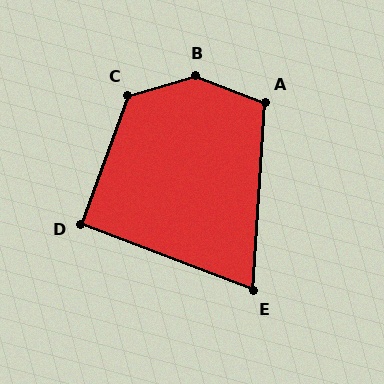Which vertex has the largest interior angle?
B, at approximately 143 degrees.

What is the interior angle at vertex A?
Approximately 107 degrees (obtuse).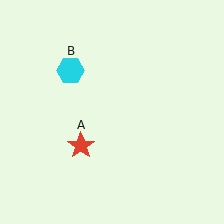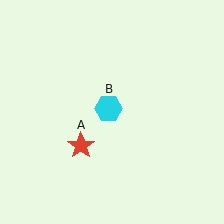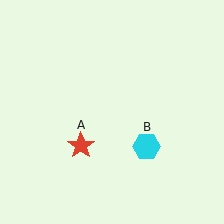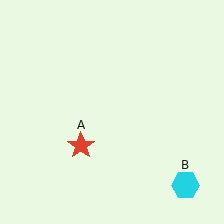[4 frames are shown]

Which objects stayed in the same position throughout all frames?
Red star (object A) remained stationary.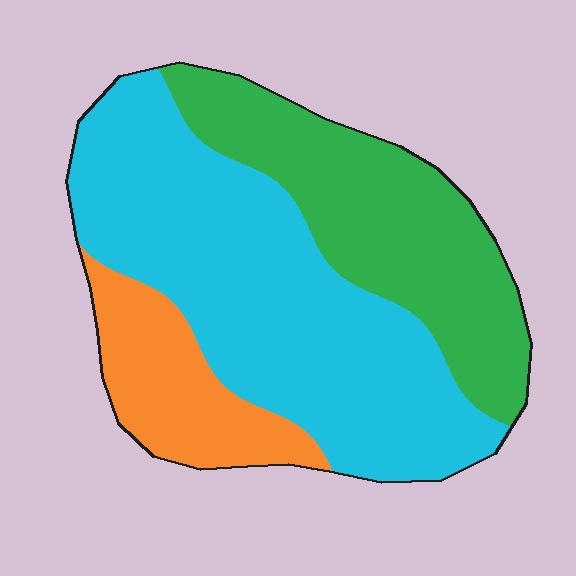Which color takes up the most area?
Cyan, at roughly 50%.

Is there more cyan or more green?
Cyan.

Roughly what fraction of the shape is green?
Green takes up about one third (1/3) of the shape.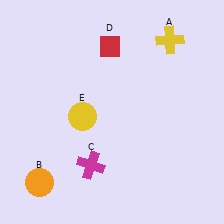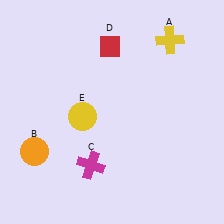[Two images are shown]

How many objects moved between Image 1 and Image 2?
1 object moved between the two images.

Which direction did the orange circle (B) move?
The orange circle (B) moved up.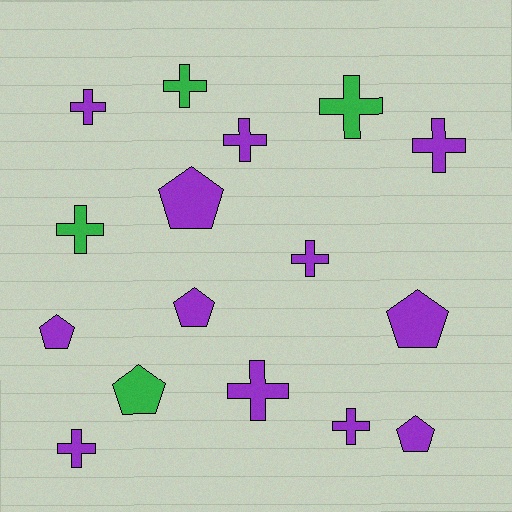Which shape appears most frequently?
Cross, with 10 objects.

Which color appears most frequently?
Purple, with 12 objects.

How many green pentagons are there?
There is 1 green pentagon.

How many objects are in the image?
There are 16 objects.